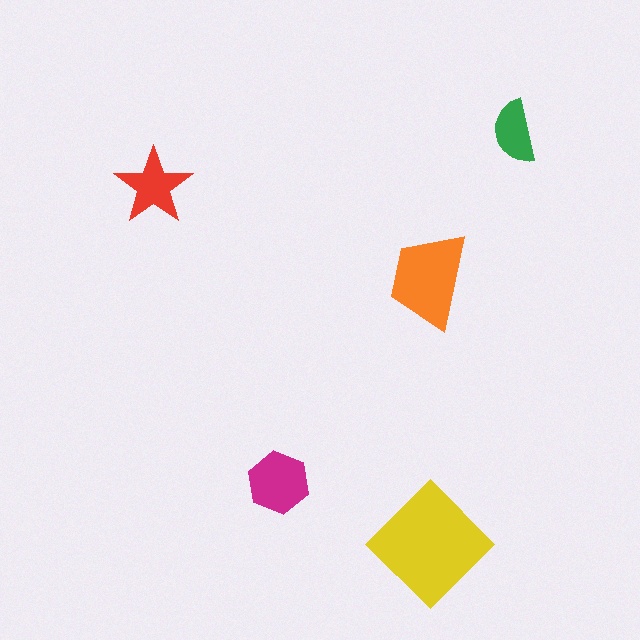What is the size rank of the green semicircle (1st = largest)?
5th.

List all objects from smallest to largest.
The green semicircle, the red star, the magenta hexagon, the orange trapezoid, the yellow diamond.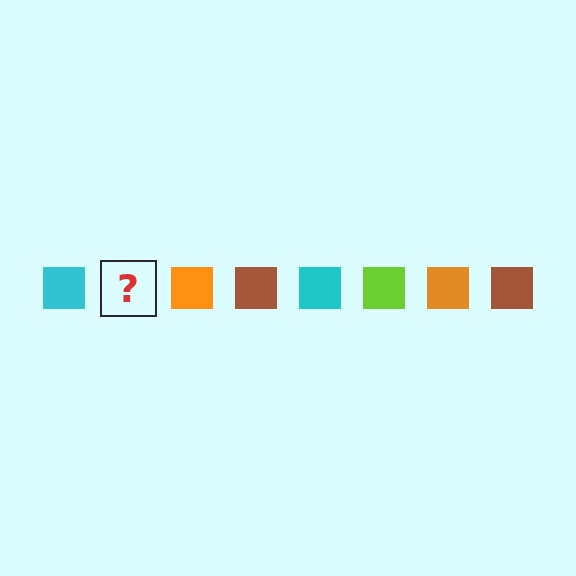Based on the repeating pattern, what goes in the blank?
The blank should be a lime square.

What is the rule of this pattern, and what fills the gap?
The rule is that the pattern cycles through cyan, lime, orange, brown squares. The gap should be filled with a lime square.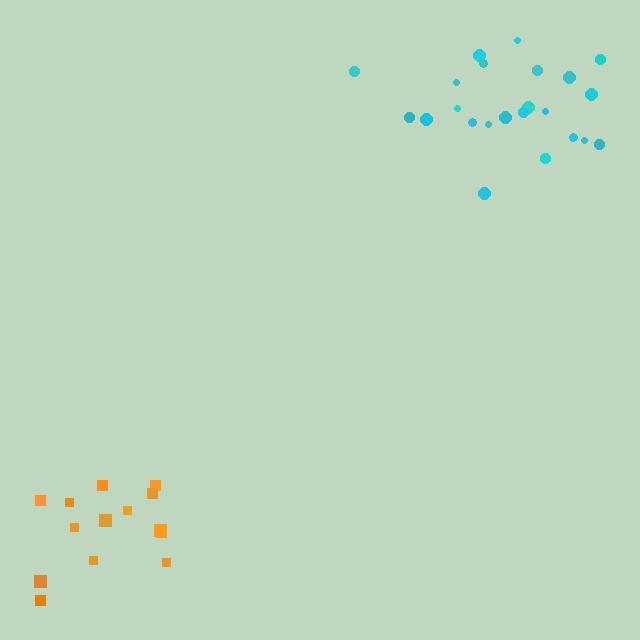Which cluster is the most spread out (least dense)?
Orange.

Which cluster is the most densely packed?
Cyan.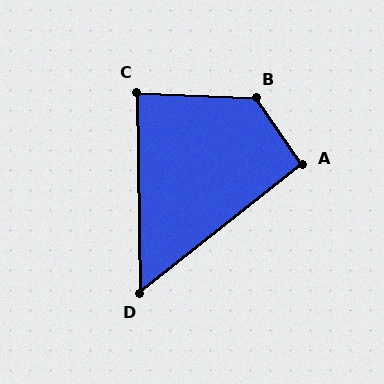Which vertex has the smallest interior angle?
D, at approximately 52 degrees.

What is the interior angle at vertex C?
Approximately 87 degrees (approximately right).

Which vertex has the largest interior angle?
B, at approximately 128 degrees.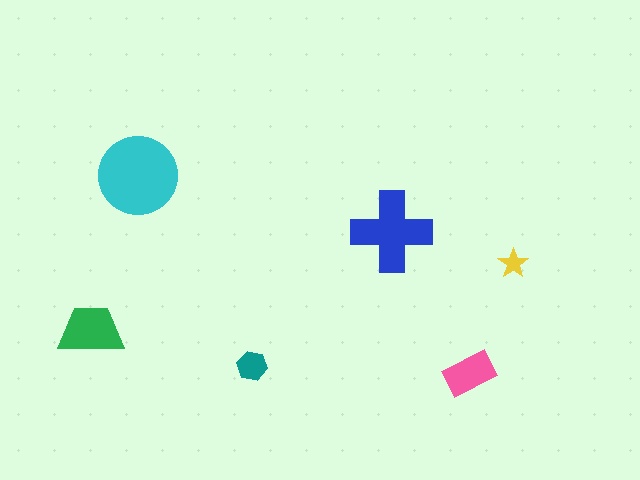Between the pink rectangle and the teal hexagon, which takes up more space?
The pink rectangle.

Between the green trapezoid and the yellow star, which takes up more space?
The green trapezoid.